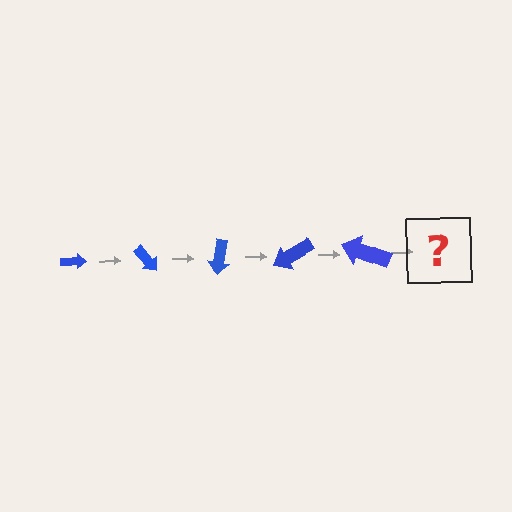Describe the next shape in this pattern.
It should be an arrow, larger than the previous one and rotated 250 degrees from the start.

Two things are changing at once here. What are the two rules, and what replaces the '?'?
The two rules are that the arrow grows larger each step and it rotates 50 degrees each step. The '?' should be an arrow, larger than the previous one and rotated 250 degrees from the start.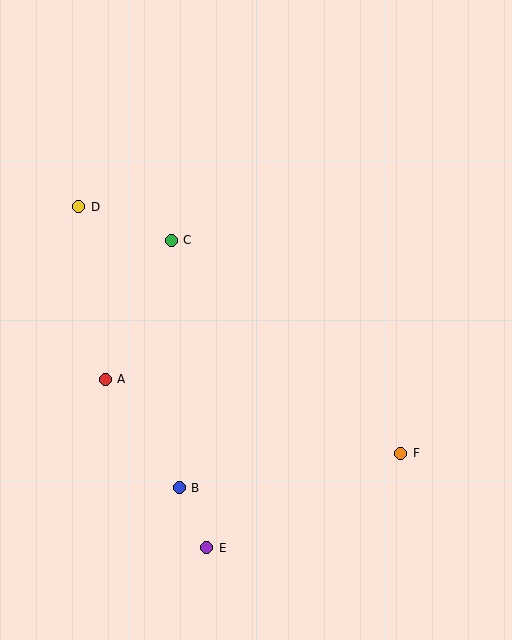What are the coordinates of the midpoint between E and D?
The midpoint between E and D is at (143, 377).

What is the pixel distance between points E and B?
The distance between E and B is 66 pixels.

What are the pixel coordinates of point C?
Point C is at (171, 240).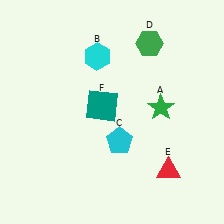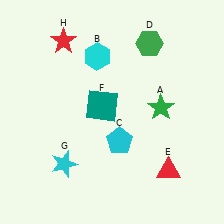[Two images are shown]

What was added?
A cyan star (G), a red star (H) were added in Image 2.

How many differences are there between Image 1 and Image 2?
There are 2 differences between the two images.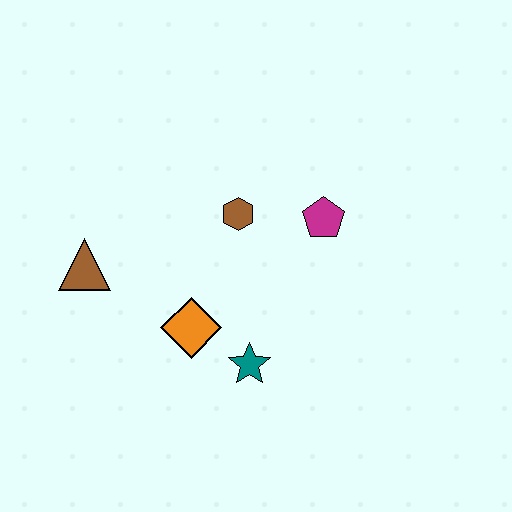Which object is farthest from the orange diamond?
The magenta pentagon is farthest from the orange diamond.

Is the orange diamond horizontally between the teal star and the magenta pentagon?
No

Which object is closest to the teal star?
The orange diamond is closest to the teal star.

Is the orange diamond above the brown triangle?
No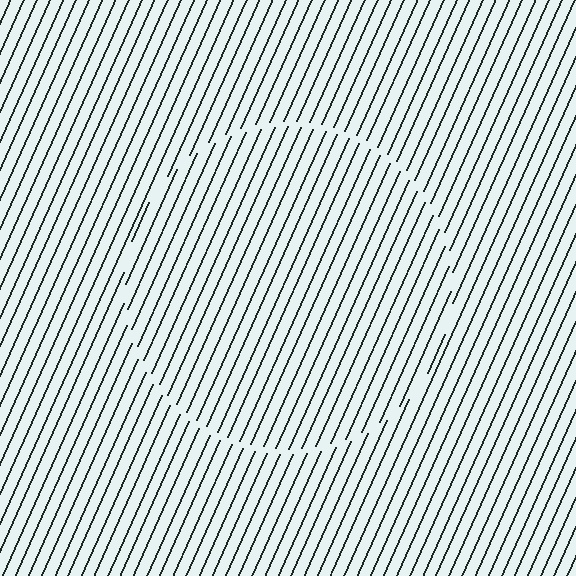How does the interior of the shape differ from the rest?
The interior of the shape contains the same grating, shifted by half a period — the contour is defined by the phase discontinuity where line-ends from the inner and outer gratings abut.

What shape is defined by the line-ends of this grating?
An illusory circle. The interior of the shape contains the same grating, shifted by half a period — the contour is defined by the phase discontinuity where line-ends from the inner and outer gratings abut.